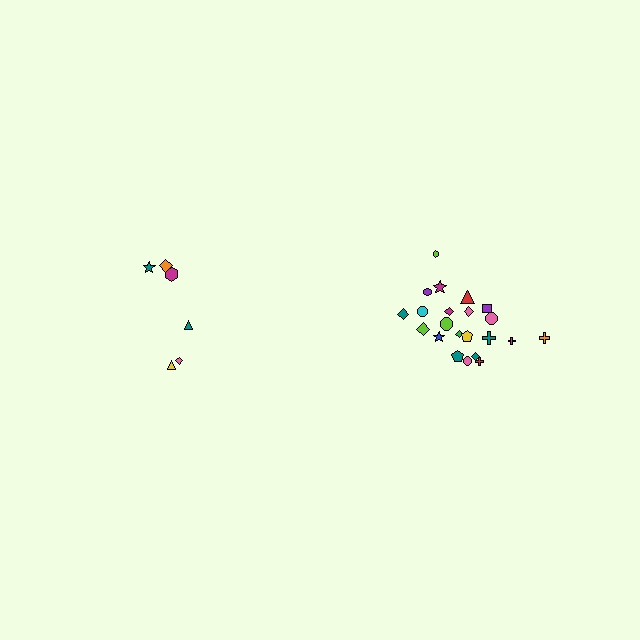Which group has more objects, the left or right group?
The right group.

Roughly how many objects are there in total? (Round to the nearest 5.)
Roughly 30 objects in total.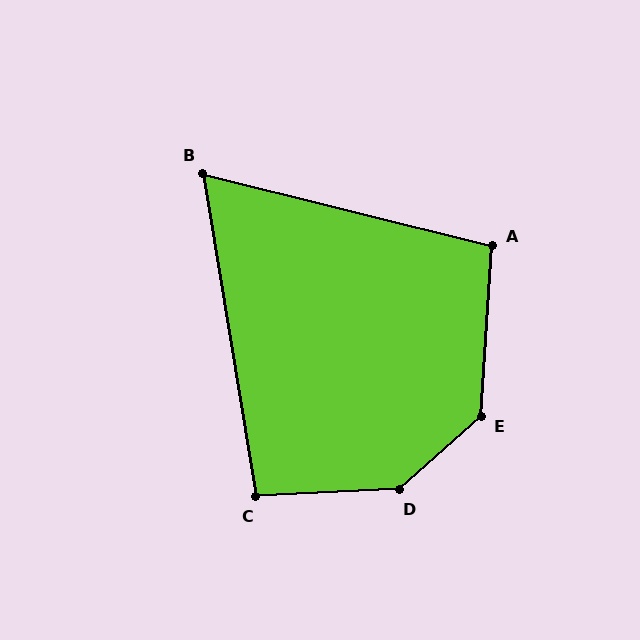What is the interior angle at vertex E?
Approximately 136 degrees (obtuse).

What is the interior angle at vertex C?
Approximately 97 degrees (obtuse).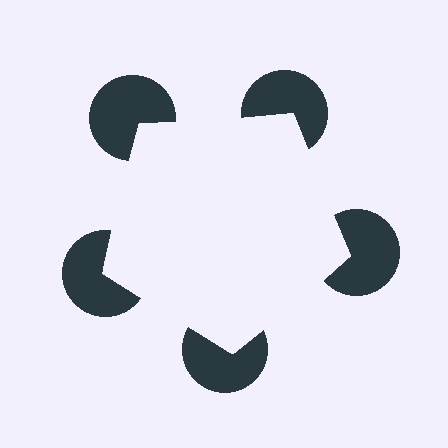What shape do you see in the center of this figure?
An illusory pentagon — its edges are inferred from the aligned wedge cuts in the pac-man discs, not physically drawn.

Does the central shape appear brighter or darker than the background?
It typically appears slightly brighter than the background, even though no actual brightness change is drawn.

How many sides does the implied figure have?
5 sides.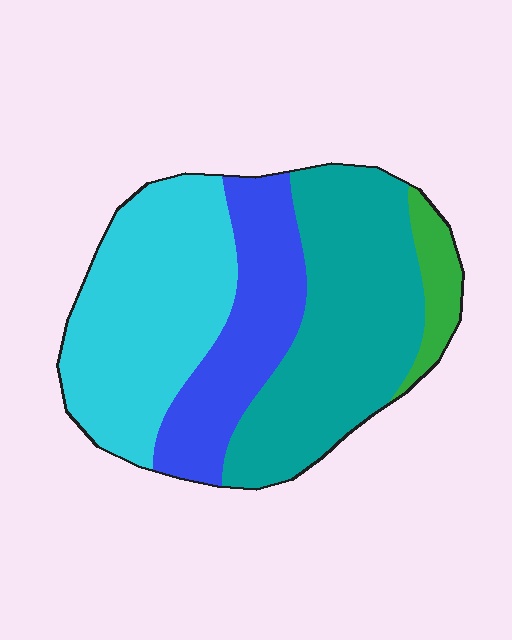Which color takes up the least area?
Green, at roughly 5%.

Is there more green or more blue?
Blue.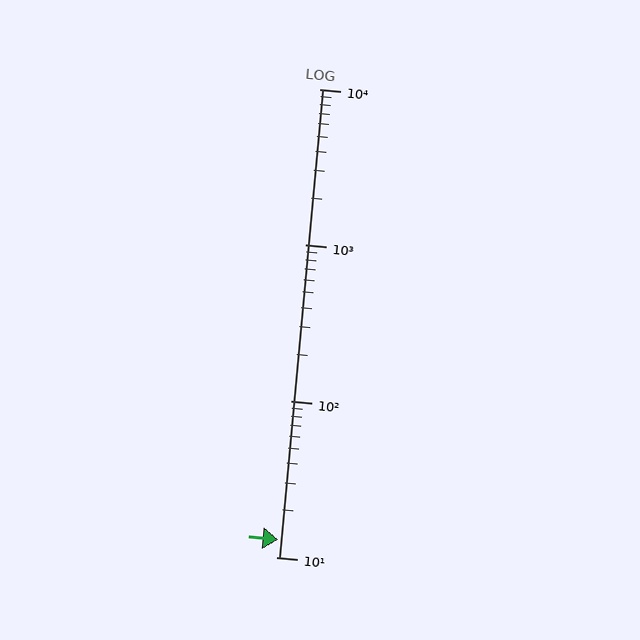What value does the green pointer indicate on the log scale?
The pointer indicates approximately 13.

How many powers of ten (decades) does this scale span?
The scale spans 3 decades, from 10 to 10000.